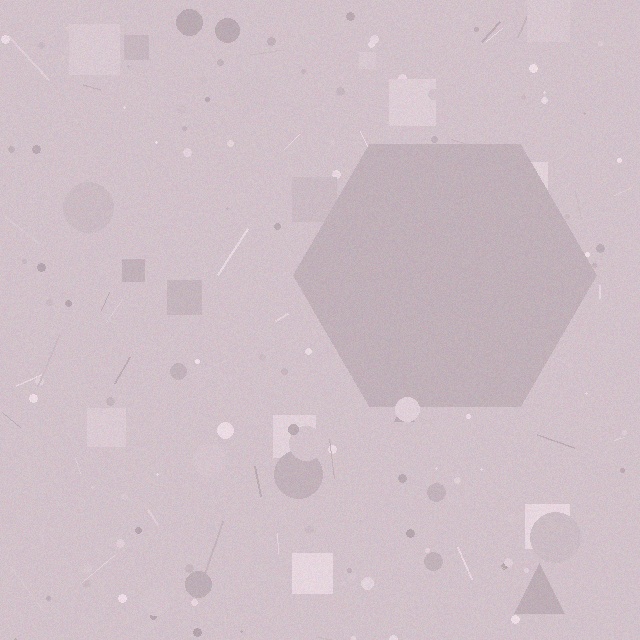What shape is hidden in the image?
A hexagon is hidden in the image.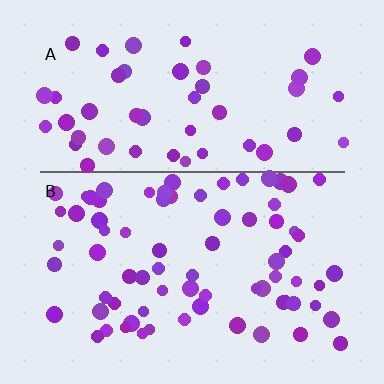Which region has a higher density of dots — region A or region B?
B (the bottom).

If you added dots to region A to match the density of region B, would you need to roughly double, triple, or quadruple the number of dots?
Approximately double.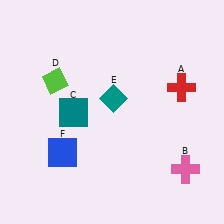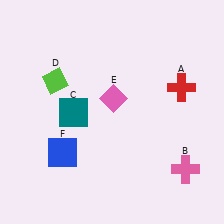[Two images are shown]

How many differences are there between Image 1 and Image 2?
There is 1 difference between the two images.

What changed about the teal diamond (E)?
In Image 1, E is teal. In Image 2, it changed to pink.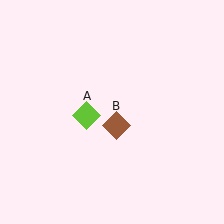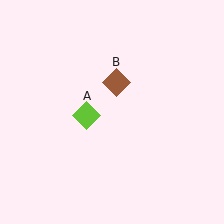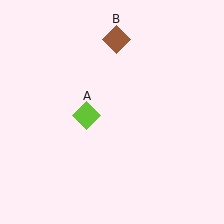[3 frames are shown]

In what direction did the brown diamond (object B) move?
The brown diamond (object B) moved up.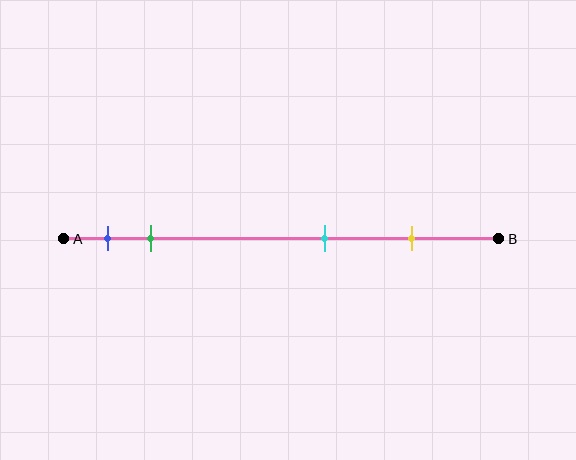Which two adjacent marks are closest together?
The blue and green marks are the closest adjacent pair.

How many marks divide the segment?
There are 4 marks dividing the segment.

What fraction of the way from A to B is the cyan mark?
The cyan mark is approximately 60% (0.6) of the way from A to B.